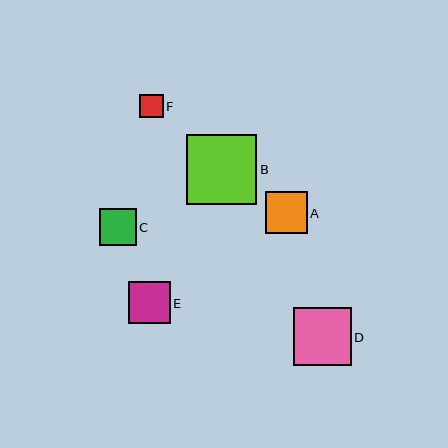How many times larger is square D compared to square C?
Square D is approximately 1.6 times the size of square C.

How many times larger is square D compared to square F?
Square D is approximately 2.4 times the size of square F.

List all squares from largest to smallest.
From largest to smallest: B, D, E, A, C, F.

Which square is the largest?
Square B is the largest with a size of approximately 70 pixels.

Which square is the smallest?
Square F is the smallest with a size of approximately 24 pixels.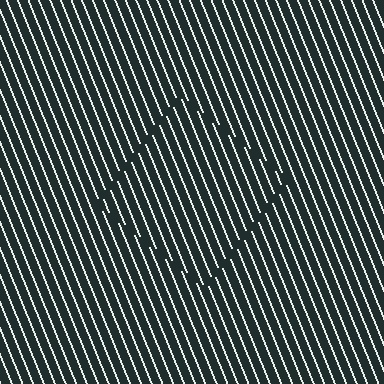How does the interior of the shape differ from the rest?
The interior of the shape contains the same grating, shifted by half a period — the contour is defined by the phase discontinuity where line-ends from the inner and outer gratings abut.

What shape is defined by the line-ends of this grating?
An illusory square. The interior of the shape contains the same grating, shifted by half a period — the contour is defined by the phase discontinuity where line-ends from the inner and outer gratings abut.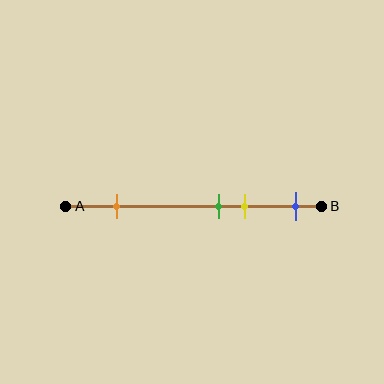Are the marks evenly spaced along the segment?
No, the marks are not evenly spaced.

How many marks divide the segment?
There are 4 marks dividing the segment.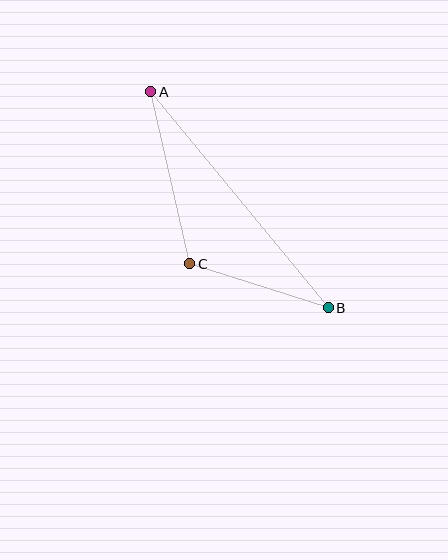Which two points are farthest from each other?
Points A and B are farthest from each other.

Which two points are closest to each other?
Points B and C are closest to each other.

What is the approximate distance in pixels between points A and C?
The distance between A and C is approximately 176 pixels.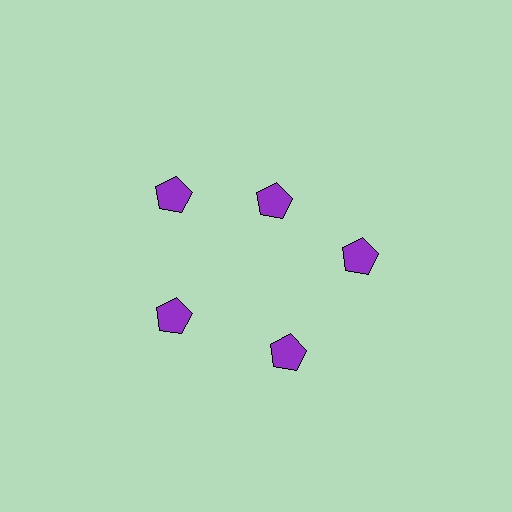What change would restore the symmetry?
The symmetry would be restored by moving it outward, back onto the ring so that all 5 pentagons sit at equal angles and equal distance from the center.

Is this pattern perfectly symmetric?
No. The 5 purple pentagons are arranged in a ring, but one element near the 1 o'clock position is pulled inward toward the center, breaking the 5-fold rotational symmetry.